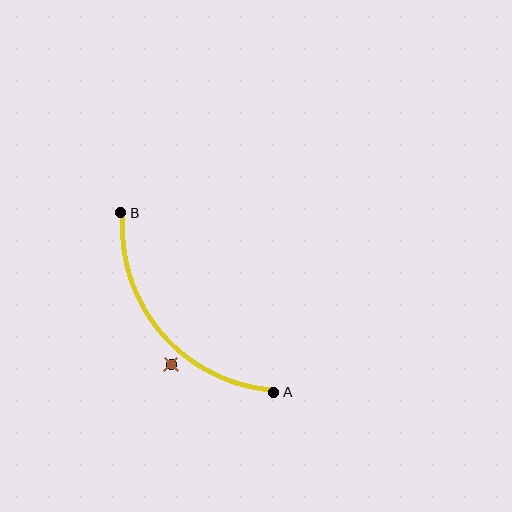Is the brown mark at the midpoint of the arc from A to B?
No — the brown mark does not lie on the arc at all. It sits slightly outside the curve.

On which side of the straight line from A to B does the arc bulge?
The arc bulges below and to the left of the straight line connecting A and B.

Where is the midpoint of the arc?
The arc midpoint is the point on the curve farthest from the straight line joining A and B. It sits below and to the left of that line.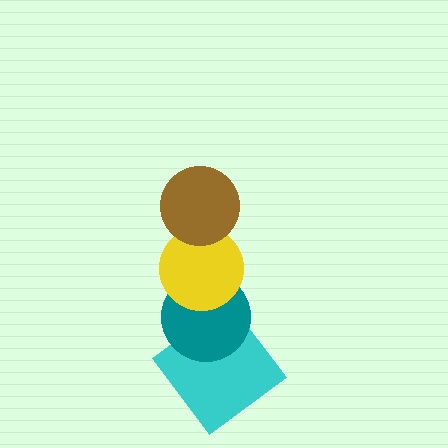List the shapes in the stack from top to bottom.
From top to bottom: the brown circle, the yellow circle, the teal circle, the cyan diamond.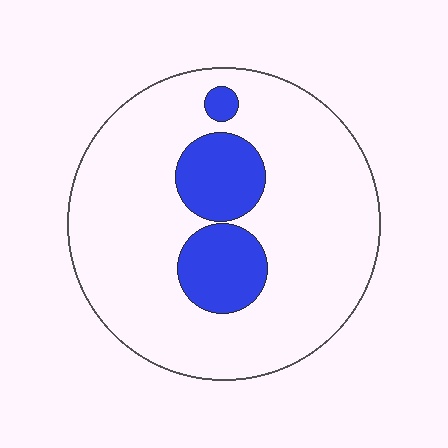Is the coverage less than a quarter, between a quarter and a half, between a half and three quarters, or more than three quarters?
Less than a quarter.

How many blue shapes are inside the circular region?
3.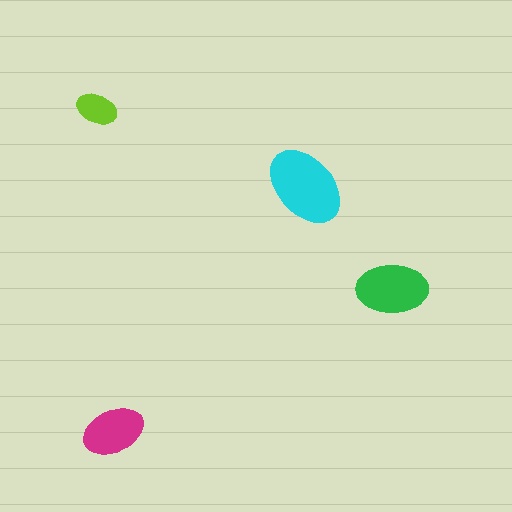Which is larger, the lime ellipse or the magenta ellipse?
The magenta one.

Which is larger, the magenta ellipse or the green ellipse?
The green one.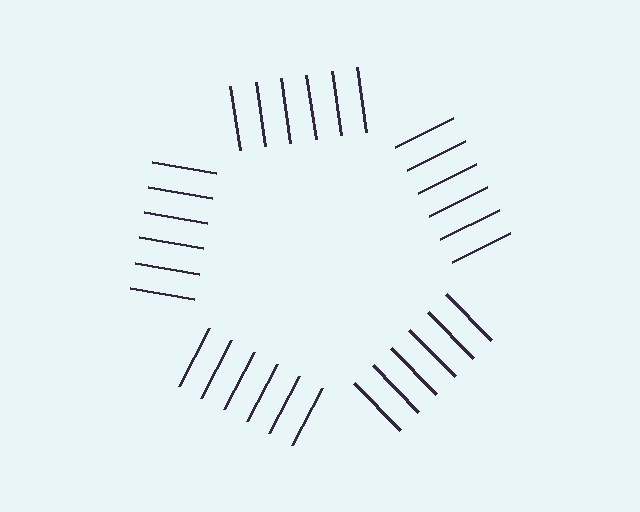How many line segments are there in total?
30 — 6 along each of the 5 edges.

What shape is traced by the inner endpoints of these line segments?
An illusory pentagon — the line segments terminate on its edges but no continuous stroke is drawn.